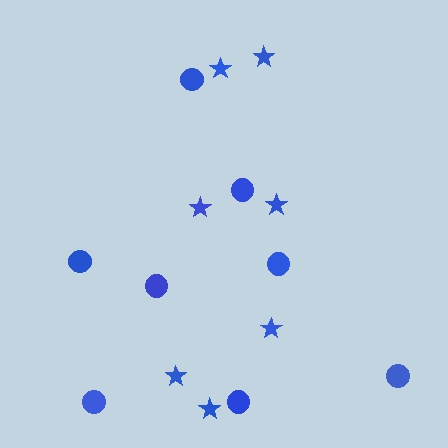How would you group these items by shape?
There are 2 groups: one group of stars (7) and one group of circles (8).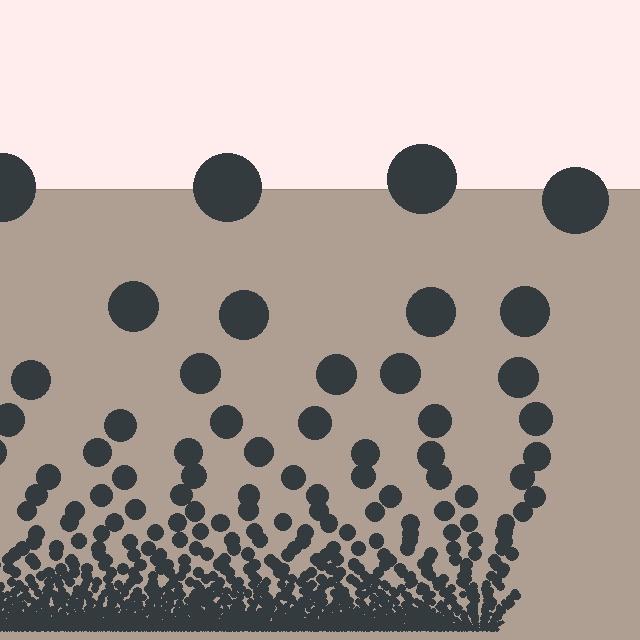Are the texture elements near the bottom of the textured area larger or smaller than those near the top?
Smaller. The gradient is inverted — elements near the bottom are smaller and denser.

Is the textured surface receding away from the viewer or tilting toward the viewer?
The surface appears to tilt toward the viewer. Texture elements get larger and sparser toward the top.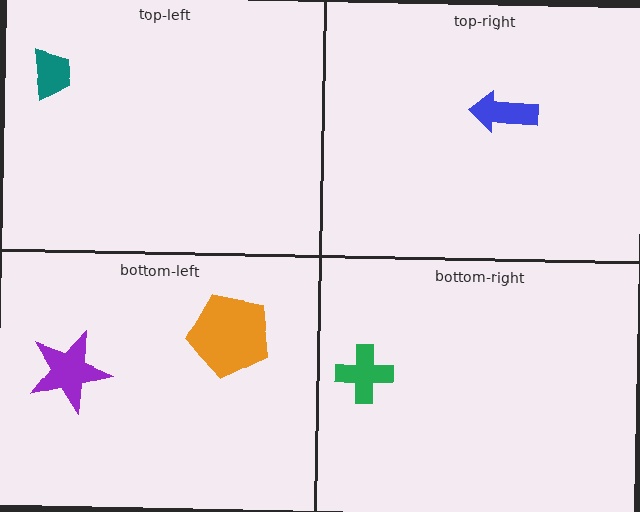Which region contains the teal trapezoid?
The top-left region.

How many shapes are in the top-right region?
1.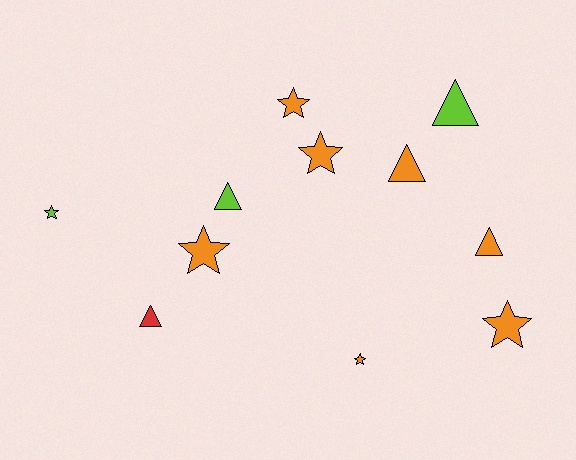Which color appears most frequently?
Orange, with 7 objects.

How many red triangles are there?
There is 1 red triangle.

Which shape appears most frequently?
Star, with 6 objects.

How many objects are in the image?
There are 11 objects.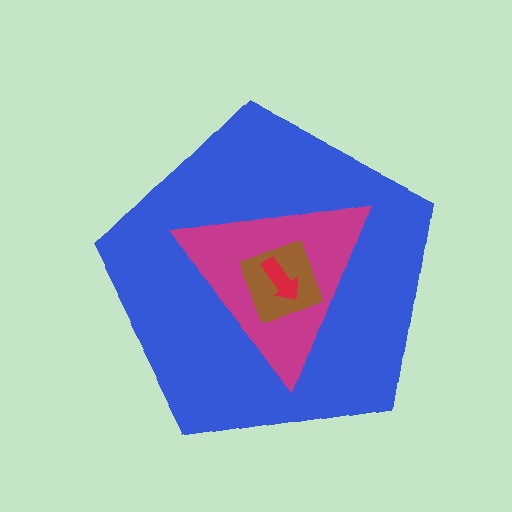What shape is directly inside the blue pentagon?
The magenta triangle.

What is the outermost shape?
The blue pentagon.